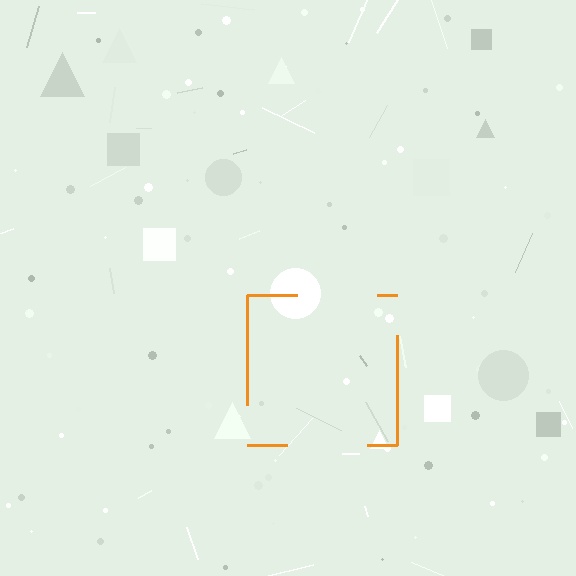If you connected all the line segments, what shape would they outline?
They would outline a square.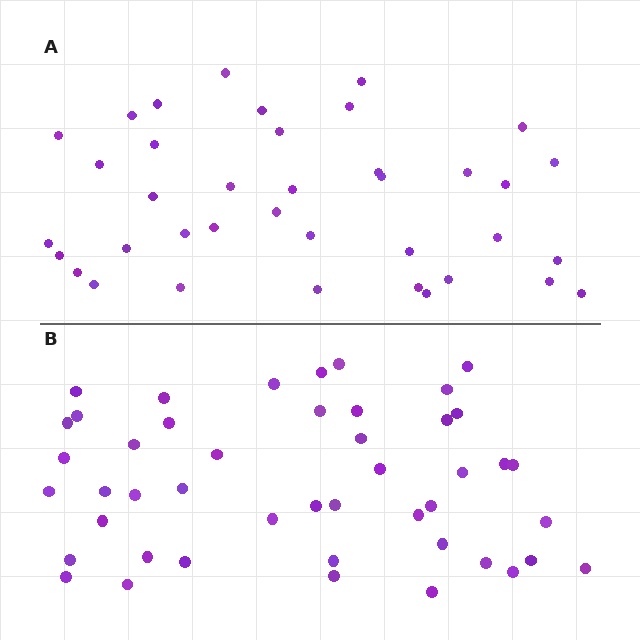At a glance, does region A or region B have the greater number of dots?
Region B (the bottom region) has more dots.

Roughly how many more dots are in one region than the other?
Region B has roughly 8 or so more dots than region A.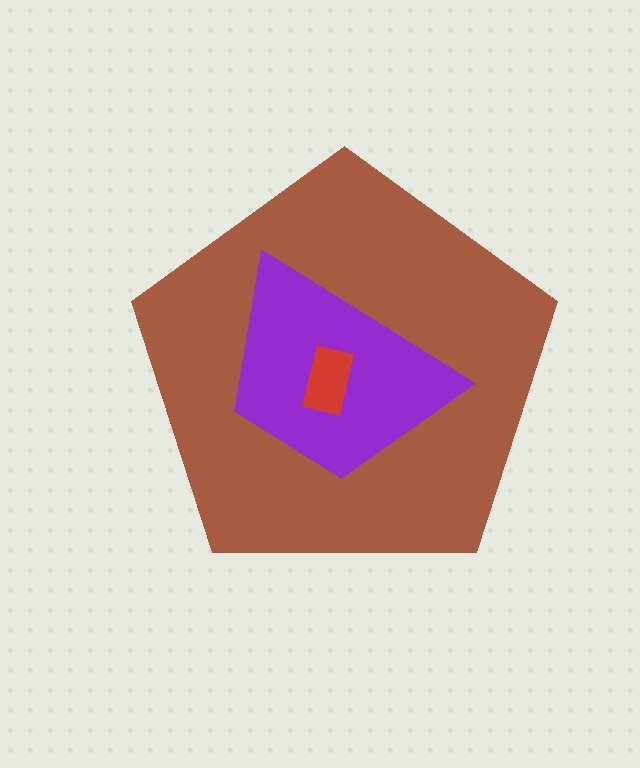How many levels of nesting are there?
3.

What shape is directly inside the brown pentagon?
The purple trapezoid.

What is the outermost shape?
The brown pentagon.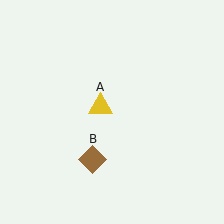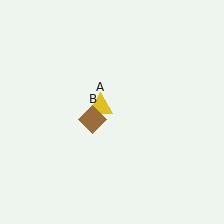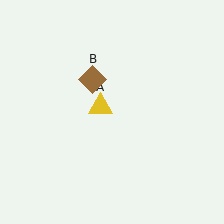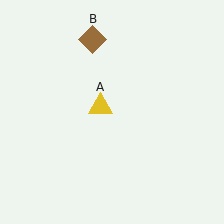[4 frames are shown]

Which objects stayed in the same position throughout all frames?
Yellow triangle (object A) remained stationary.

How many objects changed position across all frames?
1 object changed position: brown diamond (object B).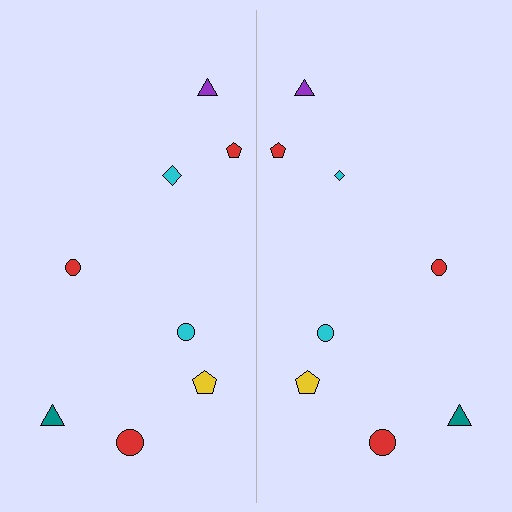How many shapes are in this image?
There are 16 shapes in this image.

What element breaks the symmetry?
The cyan diamond on the right side has a different size than its mirror counterpart.